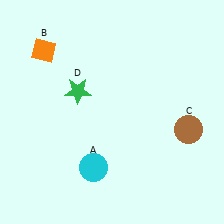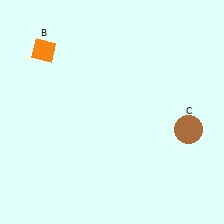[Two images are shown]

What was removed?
The green star (D), the cyan circle (A) were removed in Image 2.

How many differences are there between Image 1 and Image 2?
There are 2 differences between the two images.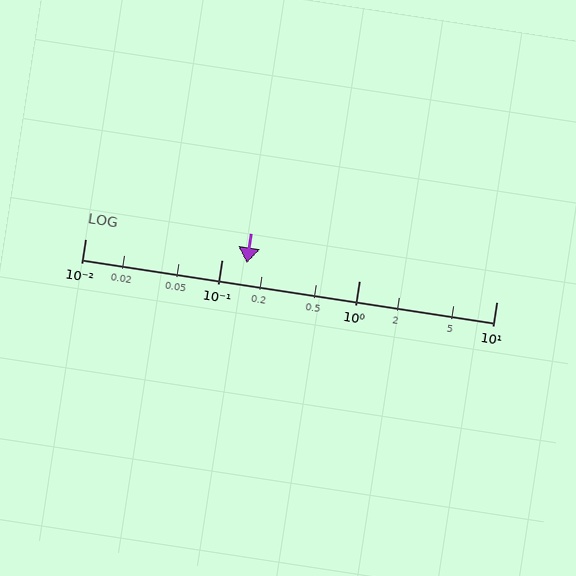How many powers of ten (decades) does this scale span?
The scale spans 3 decades, from 0.01 to 10.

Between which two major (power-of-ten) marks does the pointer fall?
The pointer is between 0.1 and 1.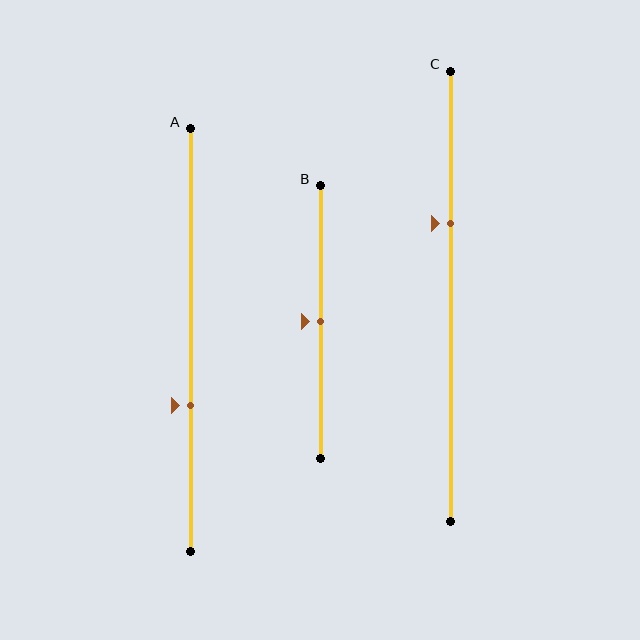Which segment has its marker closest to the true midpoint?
Segment B has its marker closest to the true midpoint.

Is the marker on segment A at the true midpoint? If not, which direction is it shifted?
No, the marker on segment A is shifted downward by about 16% of the segment length.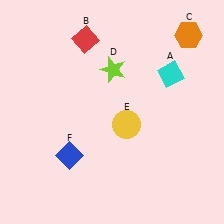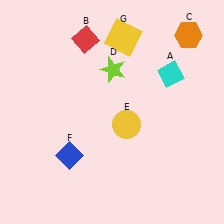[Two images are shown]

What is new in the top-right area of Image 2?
A yellow square (G) was added in the top-right area of Image 2.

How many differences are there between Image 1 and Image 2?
There is 1 difference between the two images.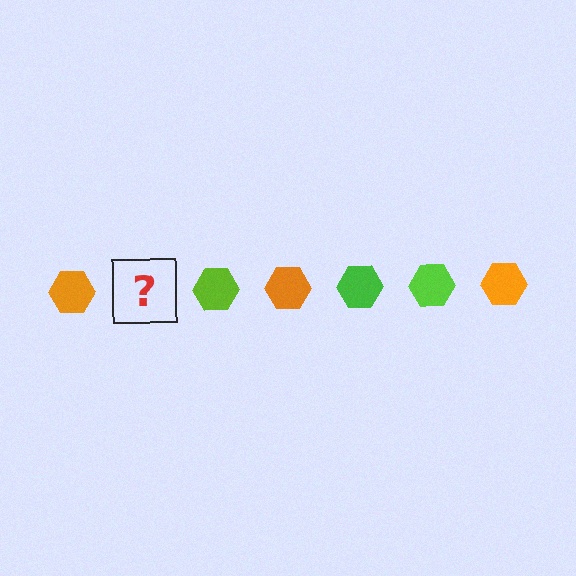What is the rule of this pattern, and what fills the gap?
The rule is that the pattern cycles through orange, green, lime hexagons. The gap should be filled with a green hexagon.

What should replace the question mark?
The question mark should be replaced with a green hexagon.